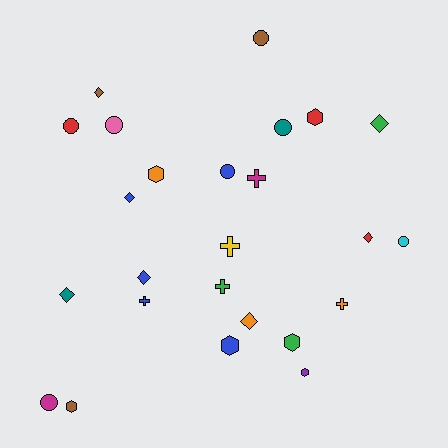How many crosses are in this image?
There are 5 crosses.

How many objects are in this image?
There are 25 objects.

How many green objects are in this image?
There are 3 green objects.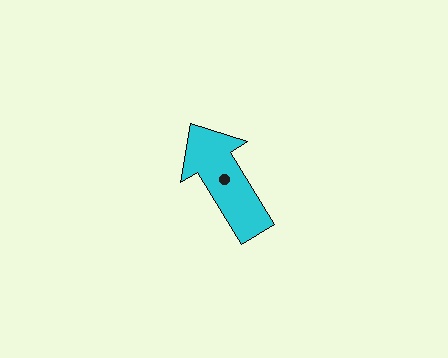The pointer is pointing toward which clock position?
Roughly 11 o'clock.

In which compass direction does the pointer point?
Northwest.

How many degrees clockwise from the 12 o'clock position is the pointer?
Approximately 329 degrees.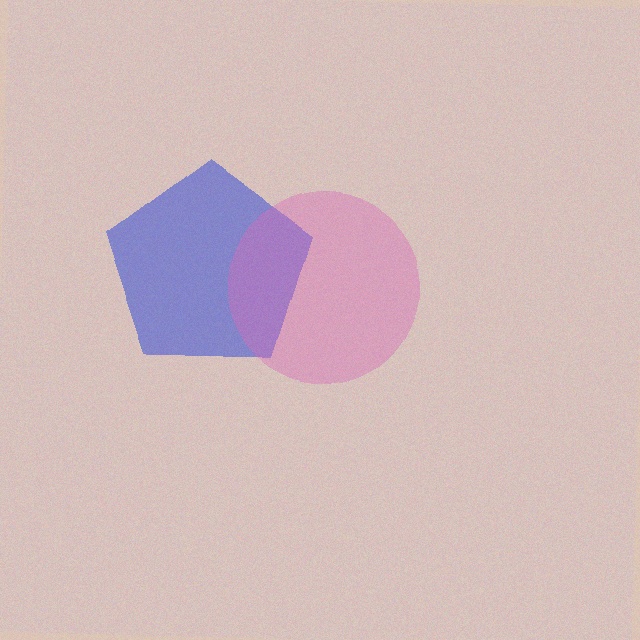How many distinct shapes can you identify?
There are 2 distinct shapes: a blue pentagon, a pink circle.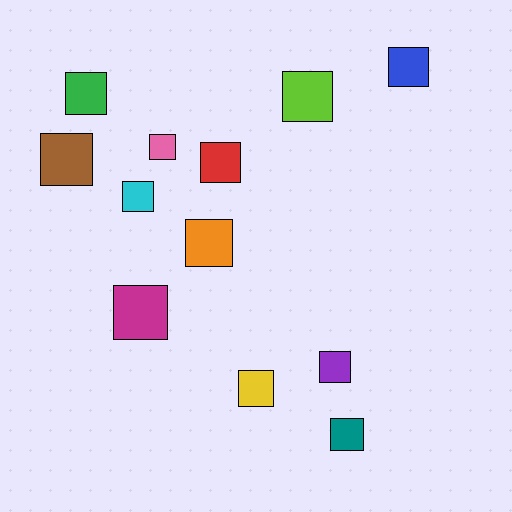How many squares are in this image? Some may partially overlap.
There are 12 squares.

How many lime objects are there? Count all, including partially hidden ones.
There is 1 lime object.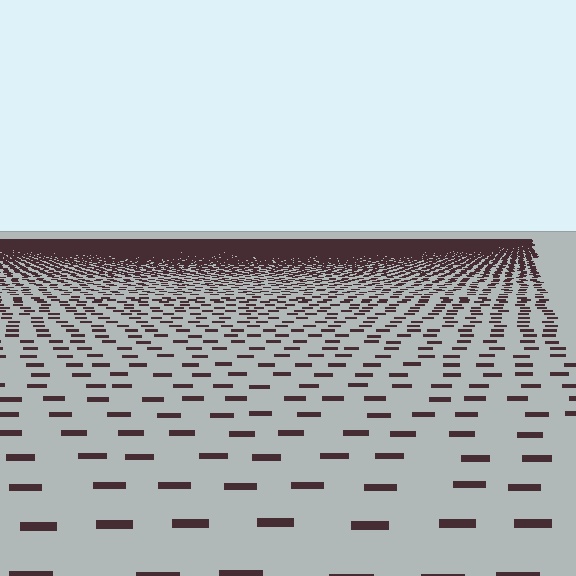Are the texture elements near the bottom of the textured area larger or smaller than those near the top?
Larger. Near the bottom, elements are closer to the viewer and appear at a bigger on-screen size.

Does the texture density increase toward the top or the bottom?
Density increases toward the top.